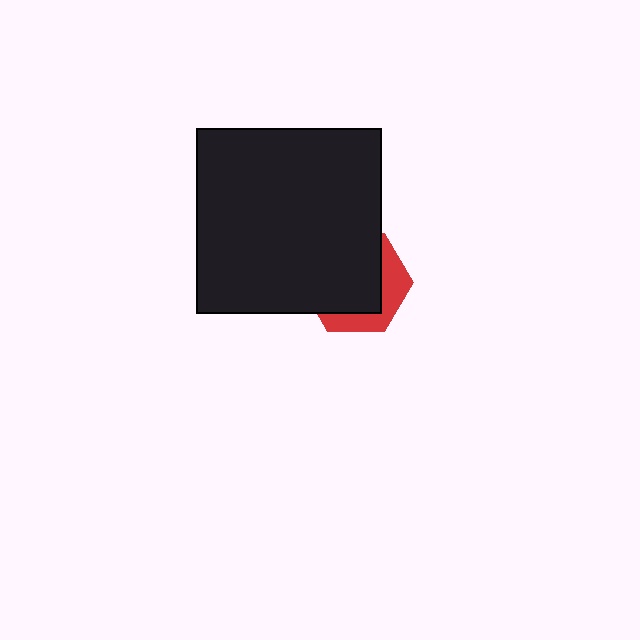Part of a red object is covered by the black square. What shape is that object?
It is a hexagon.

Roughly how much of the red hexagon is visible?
A small part of it is visible (roughly 33%).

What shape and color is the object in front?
The object in front is a black square.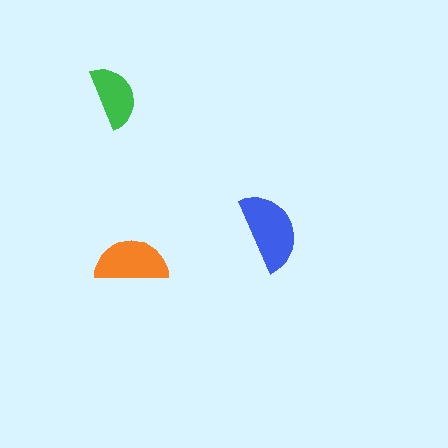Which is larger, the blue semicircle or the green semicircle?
The blue one.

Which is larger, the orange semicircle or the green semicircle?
The orange one.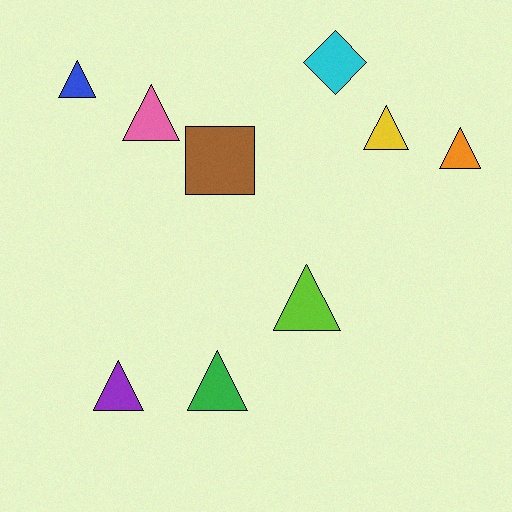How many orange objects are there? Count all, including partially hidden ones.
There is 1 orange object.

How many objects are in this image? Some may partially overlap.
There are 9 objects.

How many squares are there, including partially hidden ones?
There is 1 square.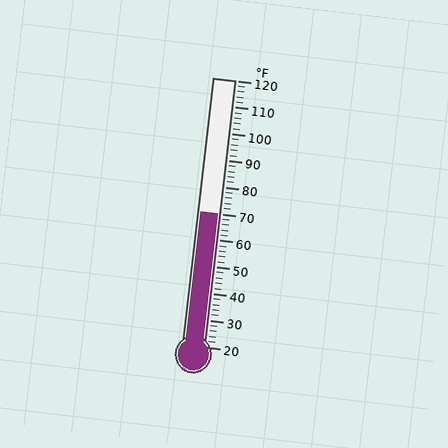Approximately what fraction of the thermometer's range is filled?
The thermometer is filled to approximately 50% of its range.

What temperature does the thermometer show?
The thermometer shows approximately 70°F.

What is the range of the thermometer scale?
The thermometer scale ranges from 20°F to 120°F.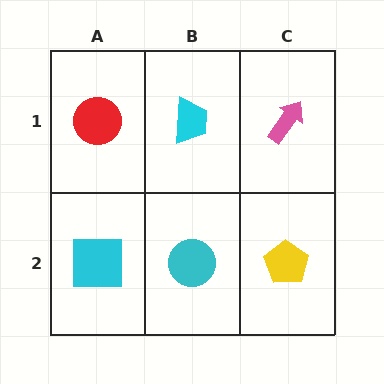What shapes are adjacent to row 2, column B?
A cyan trapezoid (row 1, column B), a cyan square (row 2, column A), a yellow pentagon (row 2, column C).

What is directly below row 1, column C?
A yellow pentagon.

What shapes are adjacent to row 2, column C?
A pink arrow (row 1, column C), a cyan circle (row 2, column B).